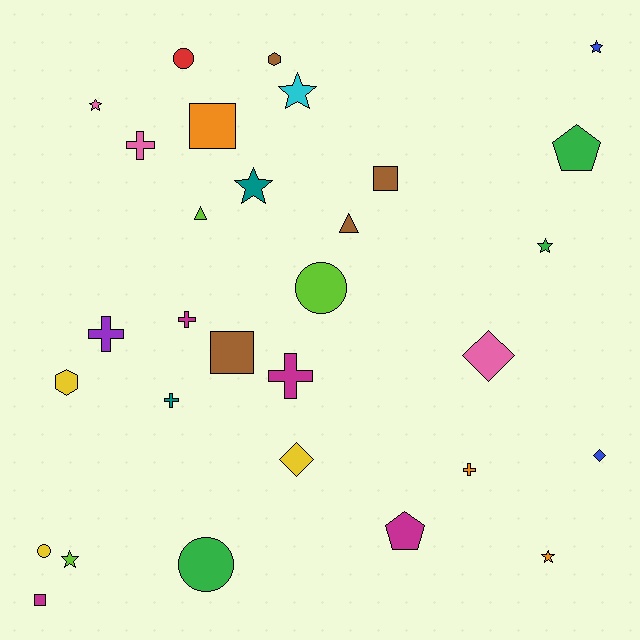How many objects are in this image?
There are 30 objects.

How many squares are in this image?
There are 4 squares.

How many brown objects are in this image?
There are 4 brown objects.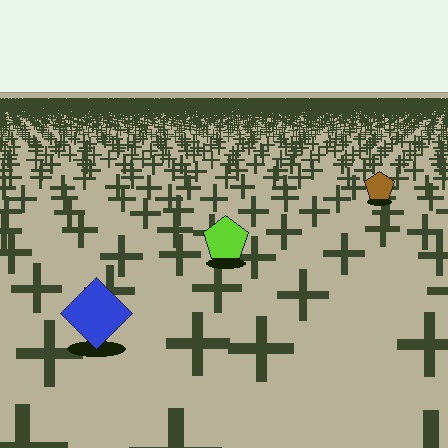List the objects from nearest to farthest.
From nearest to farthest: the blue diamond, the lime pentagon, the brown pentagon.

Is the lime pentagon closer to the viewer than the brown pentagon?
Yes. The lime pentagon is closer — you can tell from the texture gradient: the ground texture is coarser near it.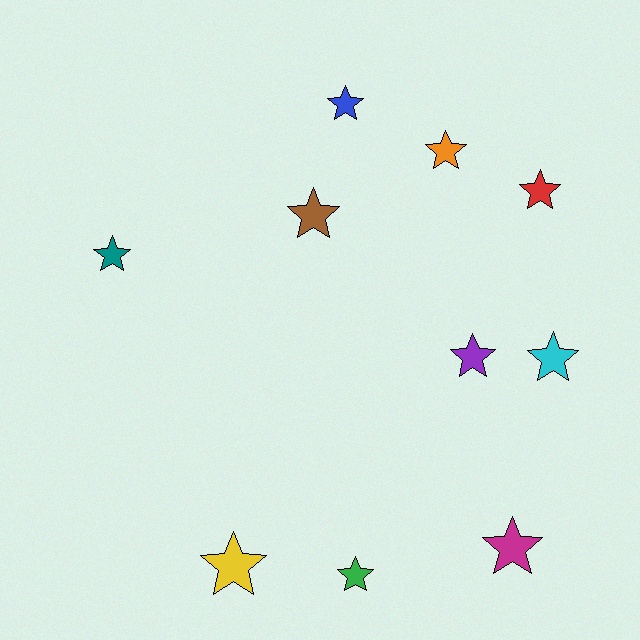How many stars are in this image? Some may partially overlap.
There are 10 stars.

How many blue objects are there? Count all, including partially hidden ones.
There is 1 blue object.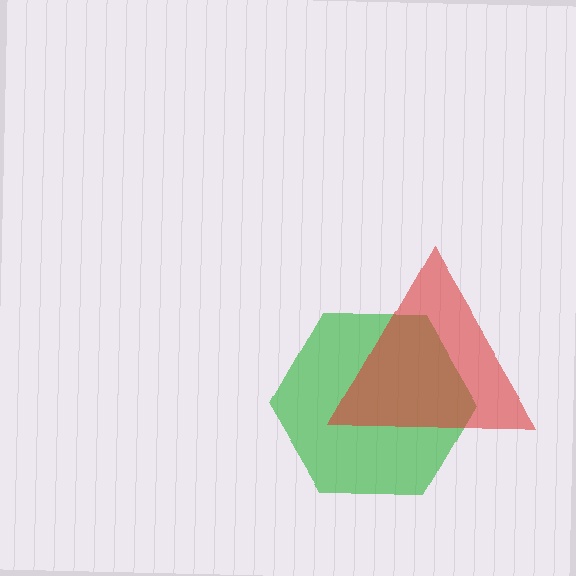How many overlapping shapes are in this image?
There are 2 overlapping shapes in the image.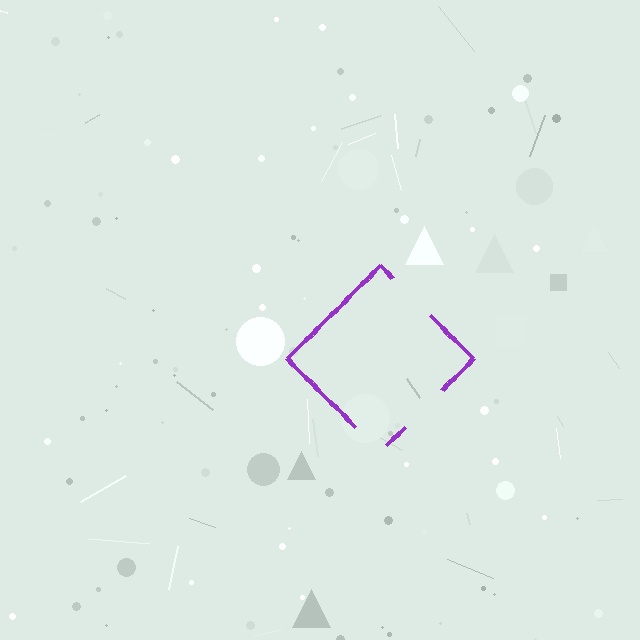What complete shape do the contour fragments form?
The contour fragments form a diamond.